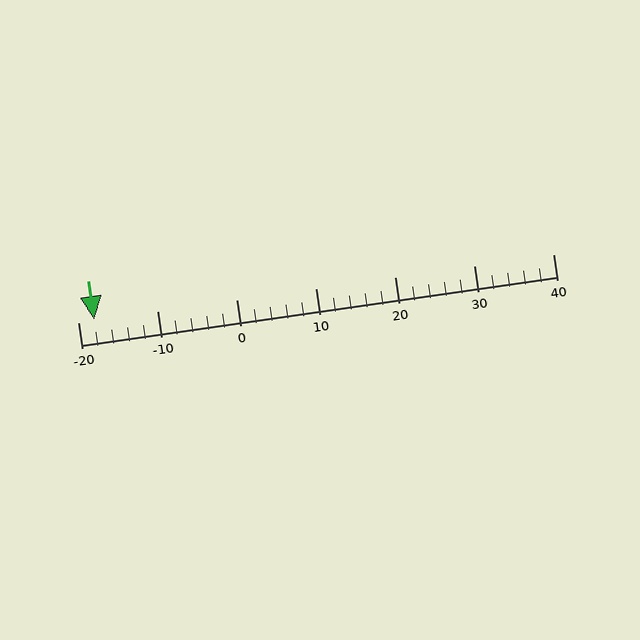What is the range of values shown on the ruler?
The ruler shows values from -20 to 40.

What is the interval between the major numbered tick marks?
The major tick marks are spaced 10 units apart.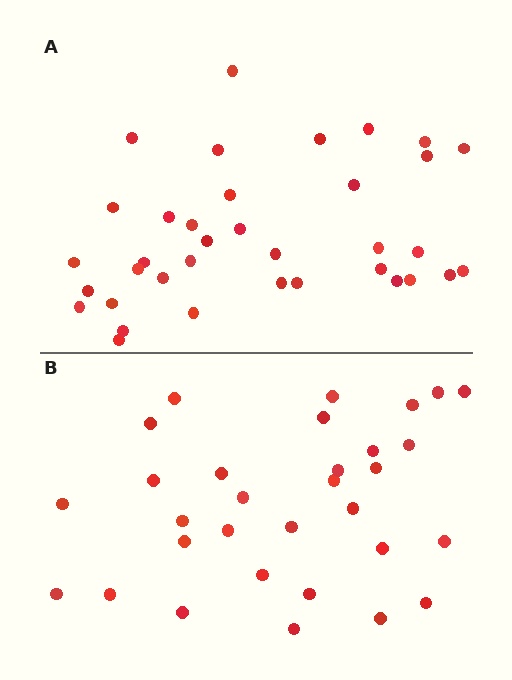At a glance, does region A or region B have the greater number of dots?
Region A (the top region) has more dots.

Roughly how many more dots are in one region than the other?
Region A has about 5 more dots than region B.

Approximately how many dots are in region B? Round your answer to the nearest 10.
About 30 dots. (The exact count is 31, which rounds to 30.)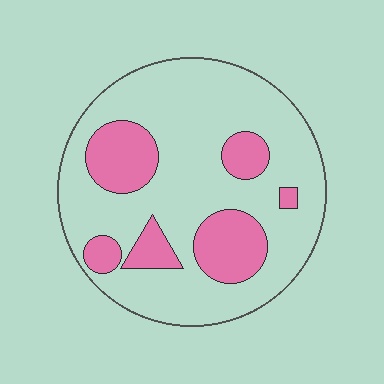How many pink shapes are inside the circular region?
6.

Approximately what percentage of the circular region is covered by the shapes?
Approximately 25%.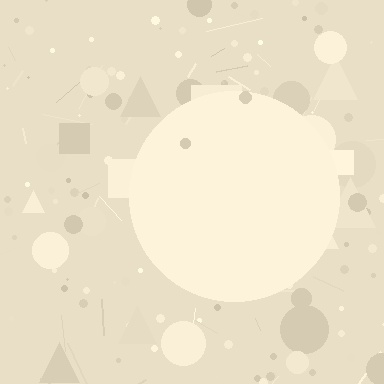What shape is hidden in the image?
A circle is hidden in the image.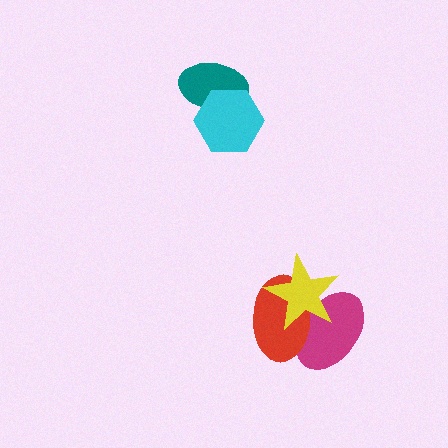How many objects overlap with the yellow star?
2 objects overlap with the yellow star.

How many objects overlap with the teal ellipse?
1 object overlaps with the teal ellipse.